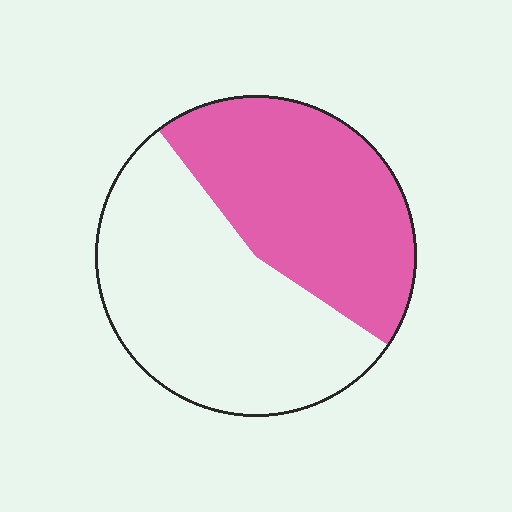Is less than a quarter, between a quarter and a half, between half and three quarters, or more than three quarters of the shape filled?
Between a quarter and a half.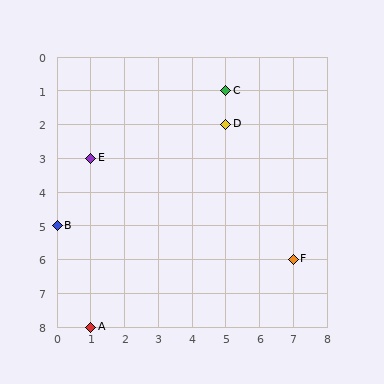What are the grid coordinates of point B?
Point B is at grid coordinates (0, 5).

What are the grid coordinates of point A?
Point A is at grid coordinates (1, 8).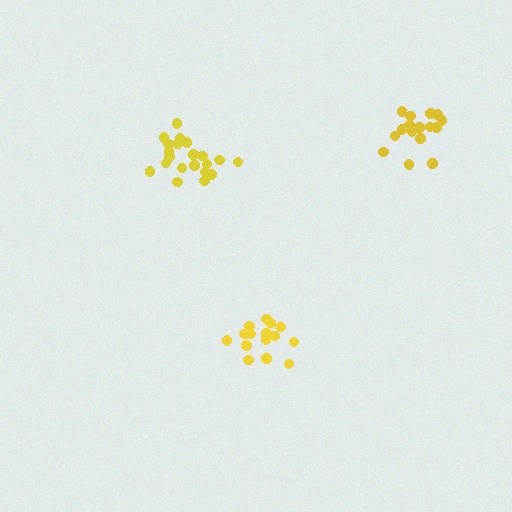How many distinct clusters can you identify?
There are 3 distinct clusters.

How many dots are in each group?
Group 1: 16 dots, Group 2: 17 dots, Group 3: 21 dots (54 total).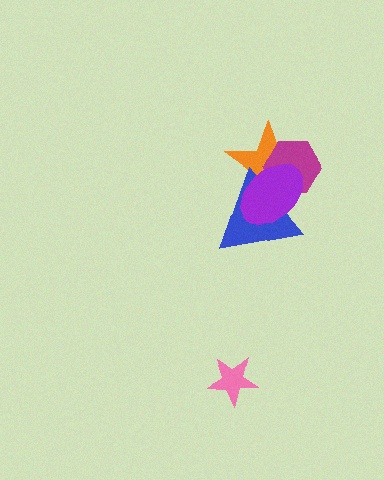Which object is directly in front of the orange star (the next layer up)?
The blue triangle is directly in front of the orange star.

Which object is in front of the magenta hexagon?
The purple ellipse is in front of the magenta hexagon.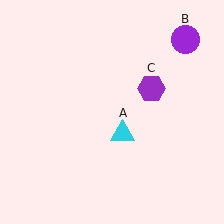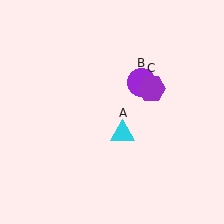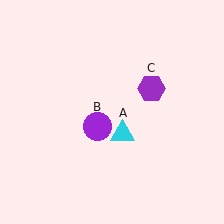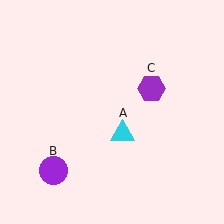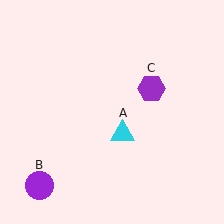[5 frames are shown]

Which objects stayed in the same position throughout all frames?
Cyan triangle (object A) and purple hexagon (object C) remained stationary.